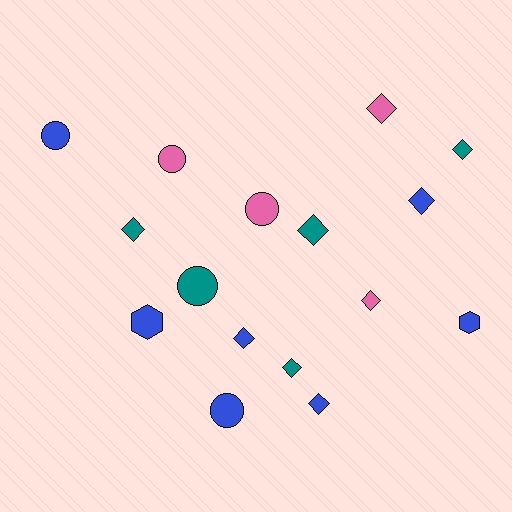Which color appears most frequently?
Blue, with 7 objects.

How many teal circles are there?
There is 1 teal circle.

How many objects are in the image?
There are 16 objects.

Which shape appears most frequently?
Diamond, with 9 objects.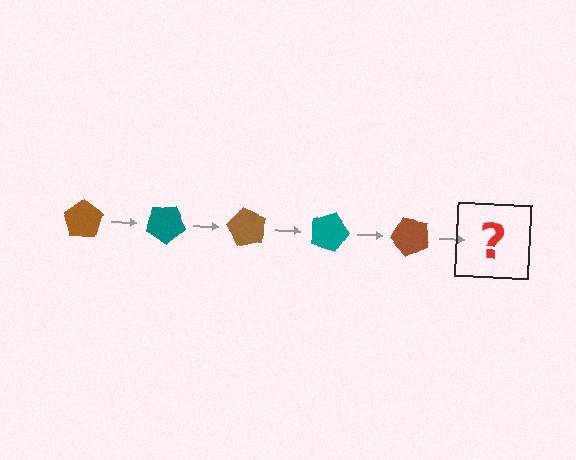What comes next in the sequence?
The next element should be a teal pentagon, rotated 150 degrees from the start.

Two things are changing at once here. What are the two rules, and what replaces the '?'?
The two rules are that it rotates 30 degrees each step and the color cycles through brown and teal. The '?' should be a teal pentagon, rotated 150 degrees from the start.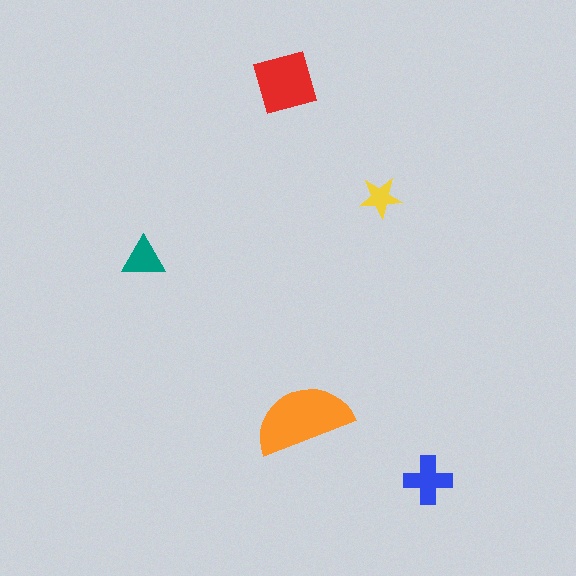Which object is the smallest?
The yellow star.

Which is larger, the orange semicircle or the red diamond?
The orange semicircle.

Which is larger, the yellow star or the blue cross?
The blue cross.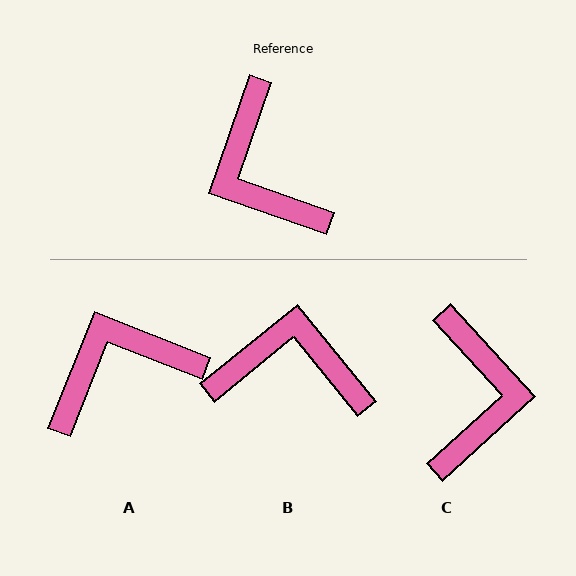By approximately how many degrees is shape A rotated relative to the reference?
Approximately 92 degrees clockwise.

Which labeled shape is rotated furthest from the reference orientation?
C, about 152 degrees away.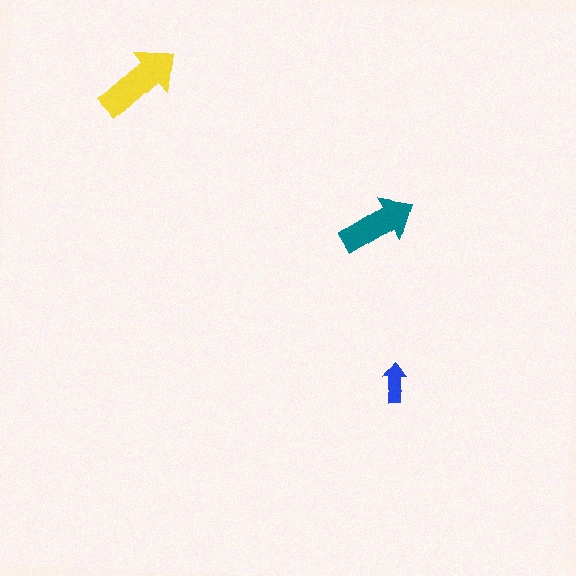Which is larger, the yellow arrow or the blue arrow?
The yellow one.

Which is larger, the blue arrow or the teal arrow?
The teal one.